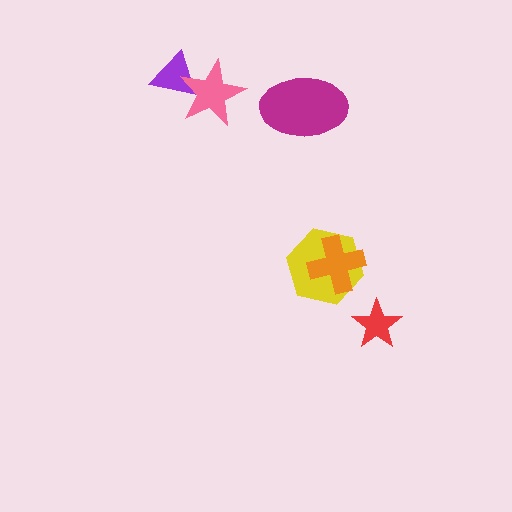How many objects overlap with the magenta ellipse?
0 objects overlap with the magenta ellipse.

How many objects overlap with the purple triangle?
1 object overlaps with the purple triangle.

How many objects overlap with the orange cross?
1 object overlaps with the orange cross.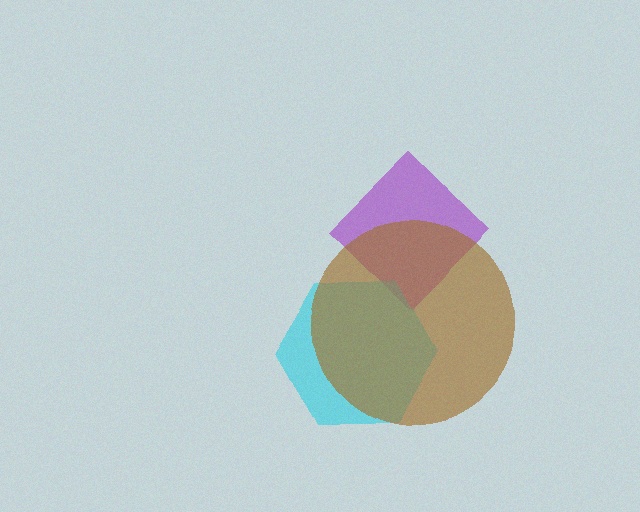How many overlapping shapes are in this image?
There are 3 overlapping shapes in the image.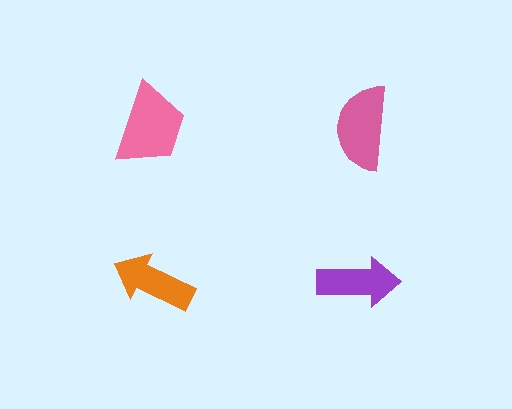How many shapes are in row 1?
2 shapes.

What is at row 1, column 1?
A pink trapezoid.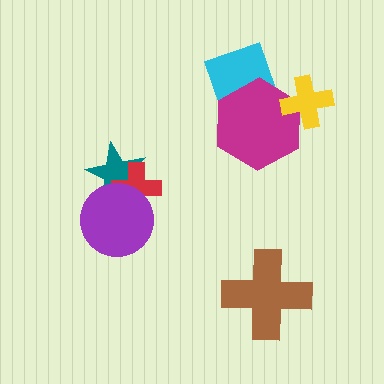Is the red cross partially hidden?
Yes, it is partially covered by another shape.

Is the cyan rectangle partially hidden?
Yes, it is partially covered by another shape.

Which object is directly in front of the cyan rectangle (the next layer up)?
The magenta hexagon is directly in front of the cyan rectangle.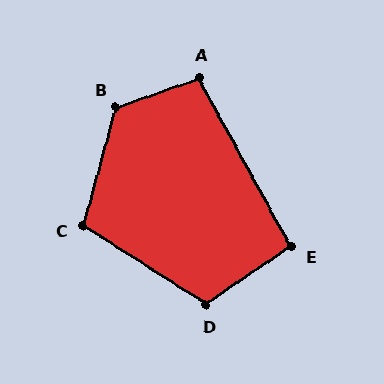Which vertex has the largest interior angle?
B, at approximately 125 degrees.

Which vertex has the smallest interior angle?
E, at approximately 95 degrees.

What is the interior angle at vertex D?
Approximately 113 degrees (obtuse).